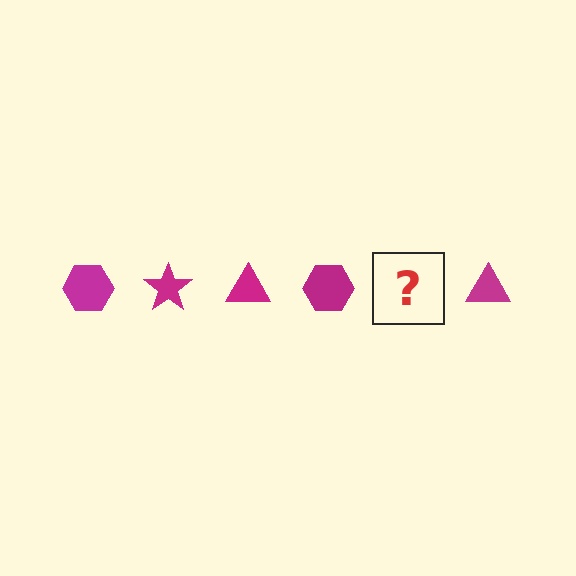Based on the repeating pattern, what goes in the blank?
The blank should be a magenta star.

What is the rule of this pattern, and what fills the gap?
The rule is that the pattern cycles through hexagon, star, triangle shapes in magenta. The gap should be filled with a magenta star.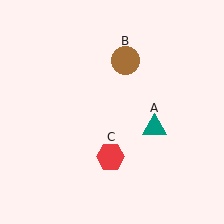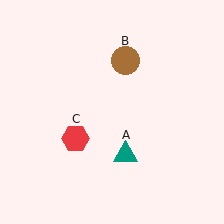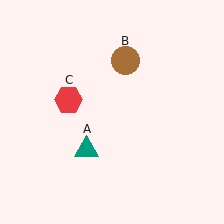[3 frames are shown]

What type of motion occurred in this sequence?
The teal triangle (object A), red hexagon (object C) rotated clockwise around the center of the scene.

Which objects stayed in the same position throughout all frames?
Brown circle (object B) remained stationary.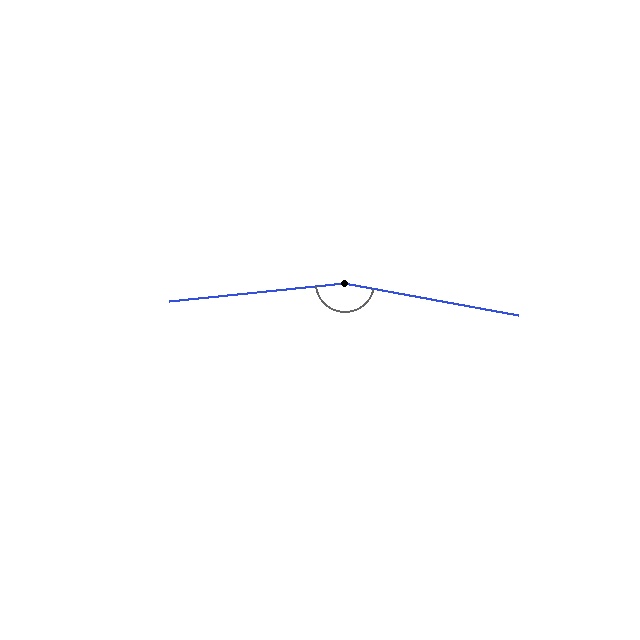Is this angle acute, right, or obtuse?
It is obtuse.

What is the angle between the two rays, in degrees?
Approximately 164 degrees.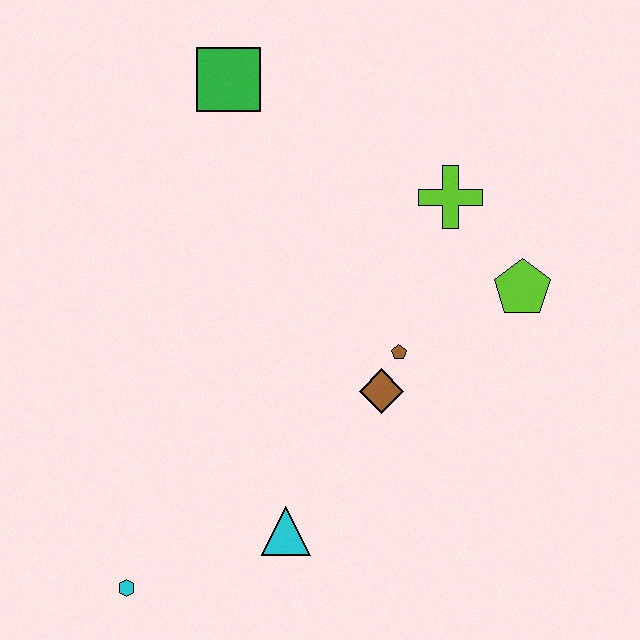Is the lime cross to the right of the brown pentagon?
Yes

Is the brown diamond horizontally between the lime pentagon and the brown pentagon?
No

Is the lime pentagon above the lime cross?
No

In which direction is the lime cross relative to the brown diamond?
The lime cross is above the brown diamond.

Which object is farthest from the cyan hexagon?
The green square is farthest from the cyan hexagon.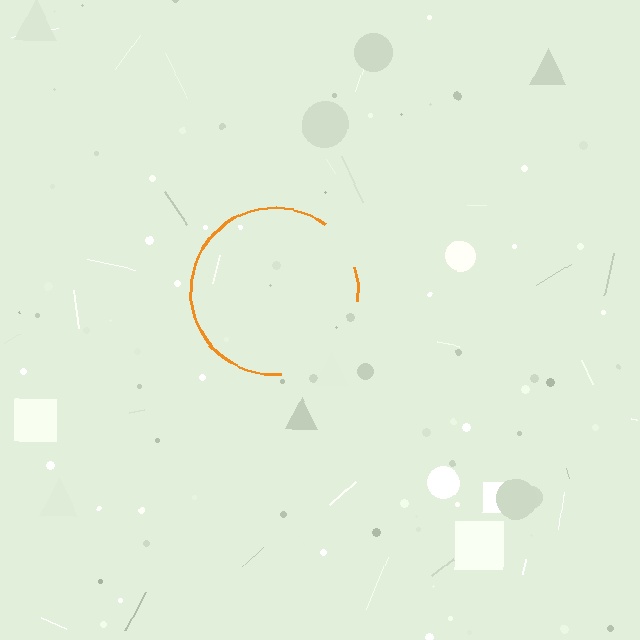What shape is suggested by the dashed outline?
The dashed outline suggests a circle.